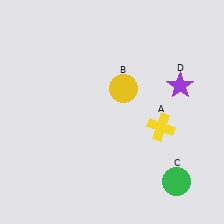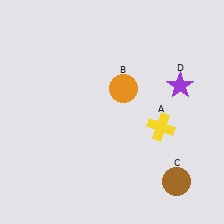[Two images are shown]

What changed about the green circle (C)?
In Image 1, C is green. In Image 2, it changed to brown.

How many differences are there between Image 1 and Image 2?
There are 2 differences between the two images.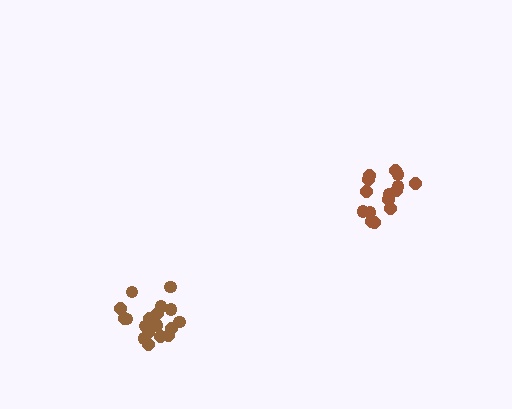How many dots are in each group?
Group 1: 16 dots, Group 2: 19 dots (35 total).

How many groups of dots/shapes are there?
There are 2 groups.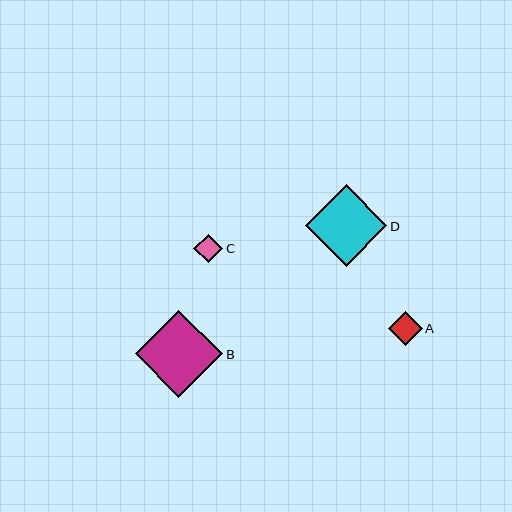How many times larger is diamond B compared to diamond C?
Diamond B is approximately 3.1 times the size of diamond C.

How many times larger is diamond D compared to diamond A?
Diamond D is approximately 2.4 times the size of diamond A.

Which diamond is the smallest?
Diamond C is the smallest with a size of approximately 29 pixels.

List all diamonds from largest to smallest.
From largest to smallest: B, D, A, C.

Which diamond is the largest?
Diamond B is the largest with a size of approximately 87 pixels.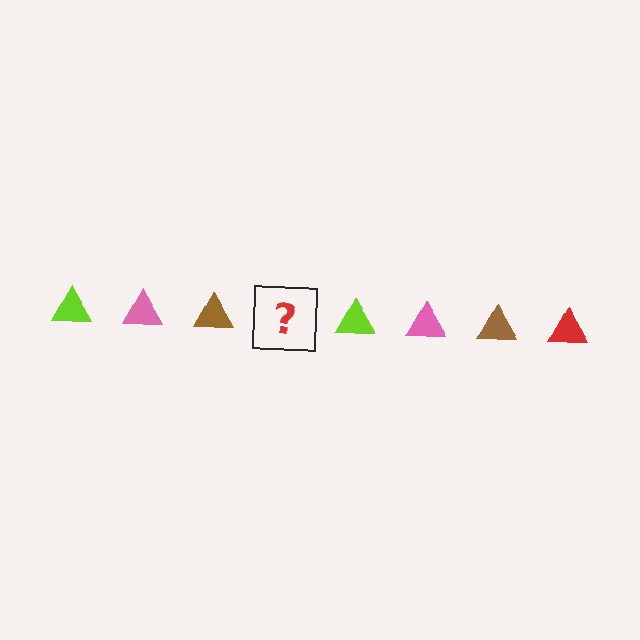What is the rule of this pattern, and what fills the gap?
The rule is that the pattern cycles through lime, pink, brown, red triangles. The gap should be filled with a red triangle.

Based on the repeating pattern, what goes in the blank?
The blank should be a red triangle.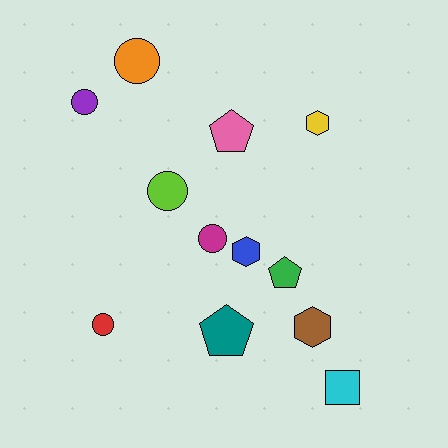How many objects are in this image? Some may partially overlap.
There are 12 objects.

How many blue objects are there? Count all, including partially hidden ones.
There is 1 blue object.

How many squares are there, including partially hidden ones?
There is 1 square.